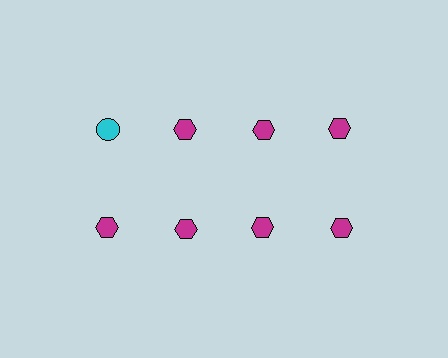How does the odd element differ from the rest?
It differs in both color (cyan instead of magenta) and shape (circle instead of hexagon).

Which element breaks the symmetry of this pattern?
The cyan circle in the top row, leftmost column breaks the symmetry. All other shapes are magenta hexagons.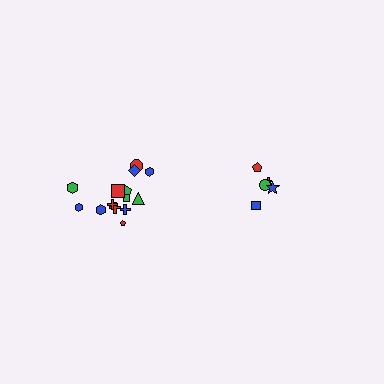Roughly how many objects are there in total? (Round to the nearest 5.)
Roughly 20 objects in total.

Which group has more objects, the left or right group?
The left group.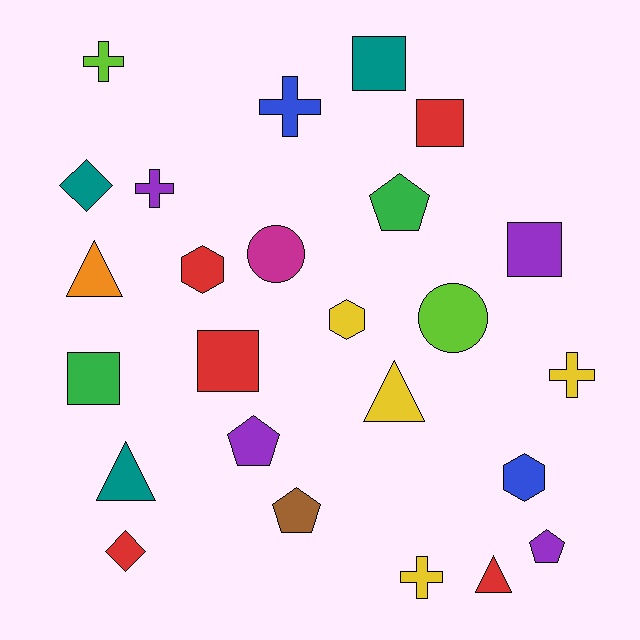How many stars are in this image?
There are no stars.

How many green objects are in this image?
There are 2 green objects.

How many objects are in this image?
There are 25 objects.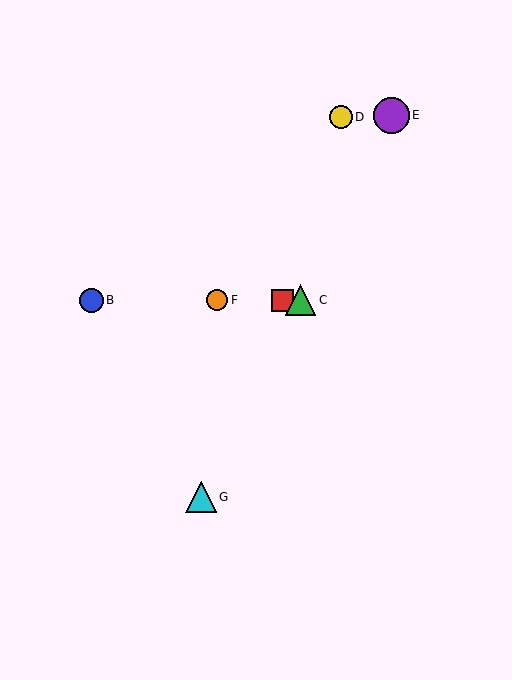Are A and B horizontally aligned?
Yes, both are at y≈300.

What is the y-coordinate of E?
Object E is at y≈115.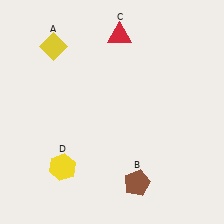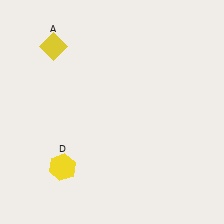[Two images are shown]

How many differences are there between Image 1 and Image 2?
There are 2 differences between the two images.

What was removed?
The red triangle (C), the brown pentagon (B) were removed in Image 2.